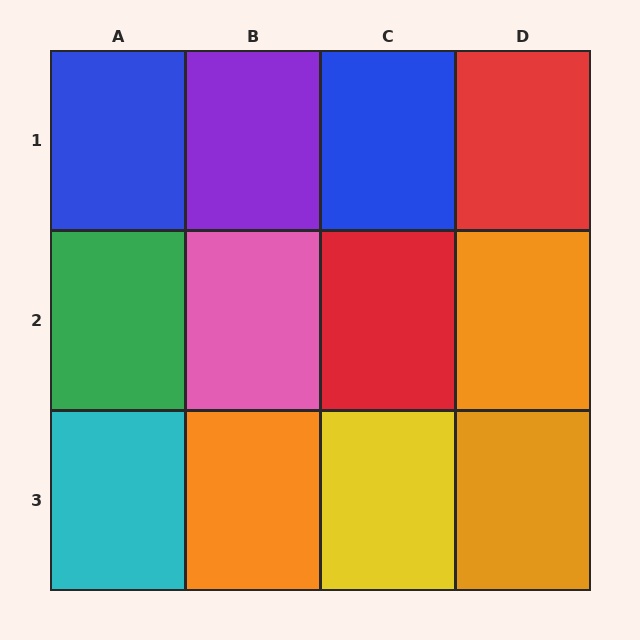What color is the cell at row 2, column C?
Red.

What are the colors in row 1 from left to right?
Blue, purple, blue, red.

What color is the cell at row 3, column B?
Orange.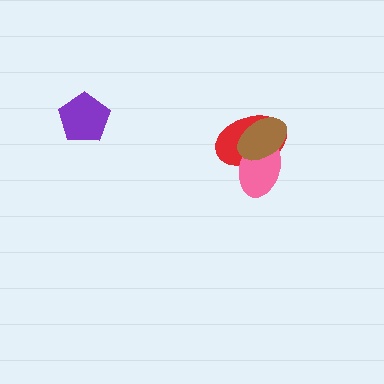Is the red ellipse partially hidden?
Yes, it is partially covered by another shape.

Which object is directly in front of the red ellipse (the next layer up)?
The pink ellipse is directly in front of the red ellipse.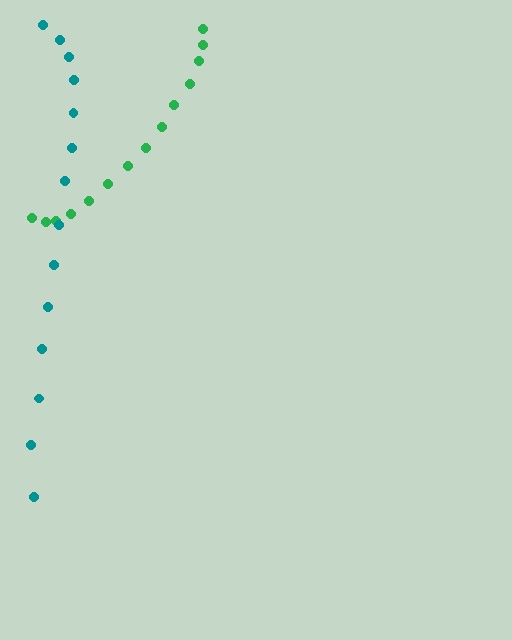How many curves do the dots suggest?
There are 2 distinct paths.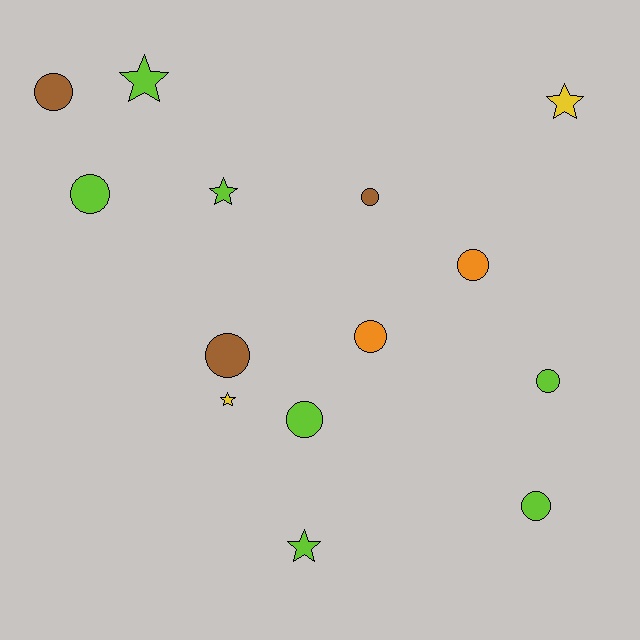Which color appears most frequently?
Lime, with 7 objects.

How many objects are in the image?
There are 14 objects.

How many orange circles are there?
There are 2 orange circles.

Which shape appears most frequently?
Circle, with 9 objects.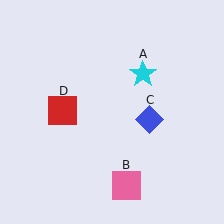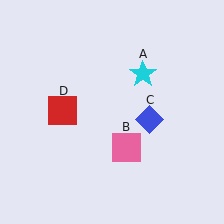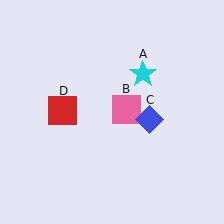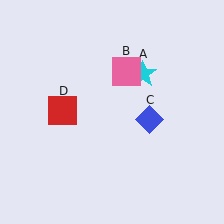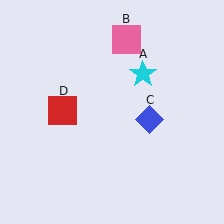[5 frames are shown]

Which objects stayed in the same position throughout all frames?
Cyan star (object A) and blue diamond (object C) and red square (object D) remained stationary.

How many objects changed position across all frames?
1 object changed position: pink square (object B).